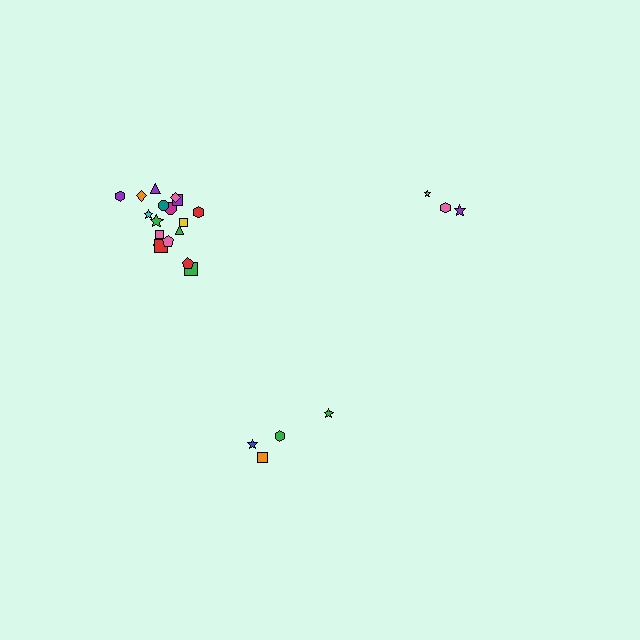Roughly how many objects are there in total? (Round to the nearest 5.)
Roughly 25 objects in total.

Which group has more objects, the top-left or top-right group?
The top-left group.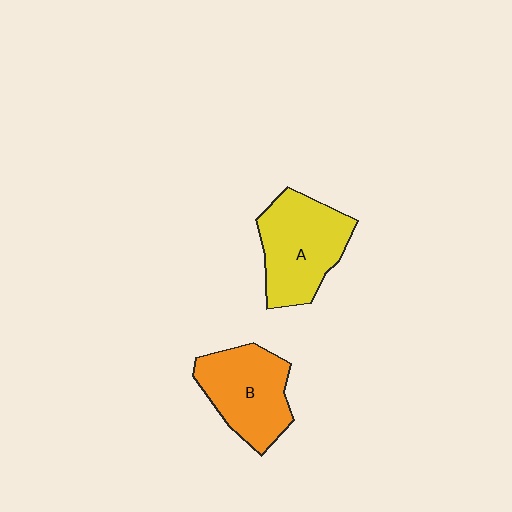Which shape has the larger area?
Shape A (yellow).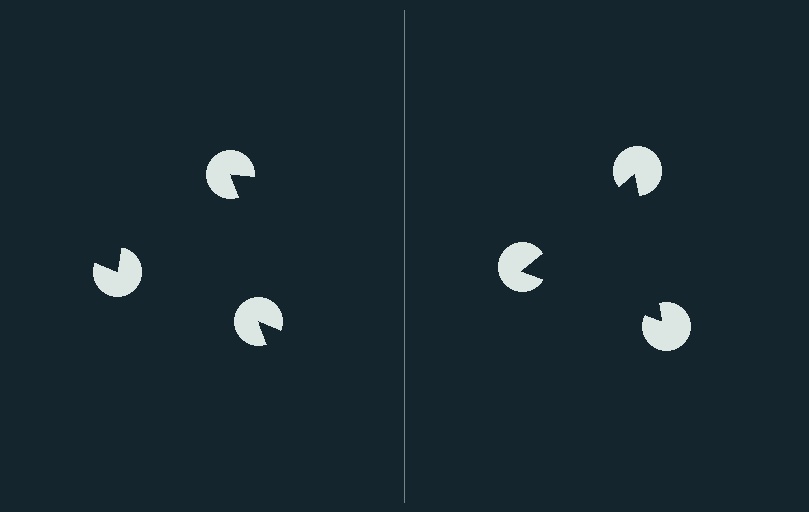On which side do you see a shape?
An illusory triangle appears on the right side. On the left side the wedge cuts are rotated, so no coherent shape forms.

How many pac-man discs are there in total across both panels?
6 — 3 on each side.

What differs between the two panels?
The pac-man discs are positioned identically on both sides; only the wedge orientations differ. On the right they align to a triangle; on the left they are misaligned.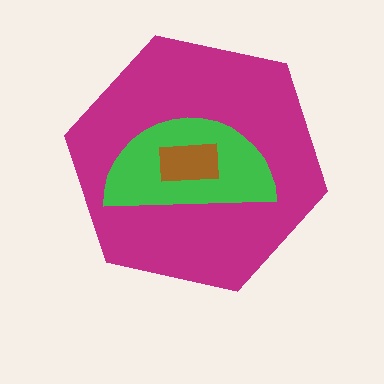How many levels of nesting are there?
3.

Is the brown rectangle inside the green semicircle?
Yes.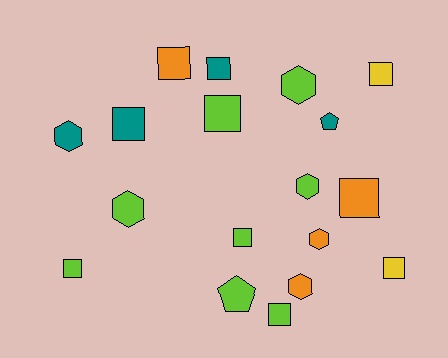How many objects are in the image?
There are 18 objects.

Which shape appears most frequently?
Square, with 10 objects.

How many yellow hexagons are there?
There are no yellow hexagons.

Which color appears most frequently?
Lime, with 8 objects.